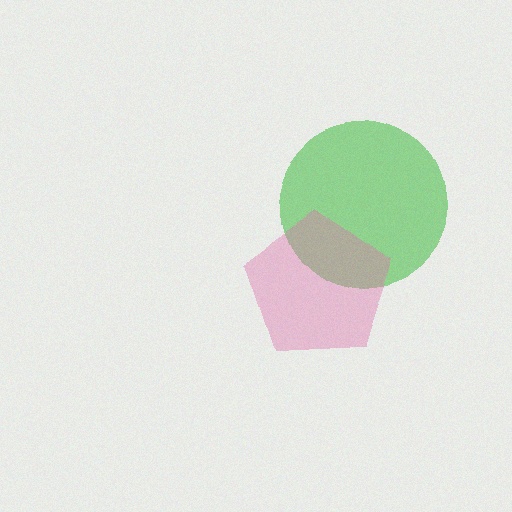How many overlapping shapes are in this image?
There are 2 overlapping shapes in the image.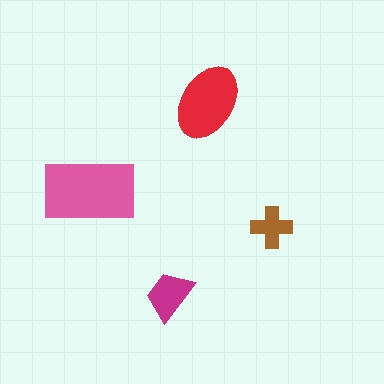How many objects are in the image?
There are 4 objects in the image.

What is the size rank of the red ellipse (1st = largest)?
2nd.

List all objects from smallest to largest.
The brown cross, the magenta trapezoid, the red ellipse, the pink rectangle.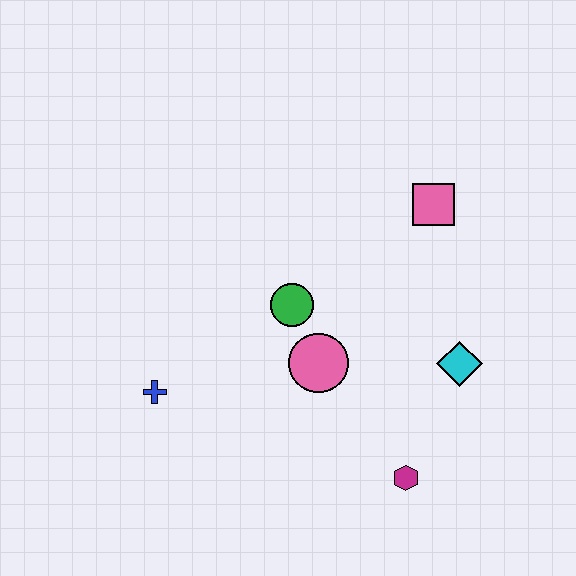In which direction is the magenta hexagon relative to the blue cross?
The magenta hexagon is to the right of the blue cross.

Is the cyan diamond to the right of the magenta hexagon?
Yes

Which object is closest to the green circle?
The pink circle is closest to the green circle.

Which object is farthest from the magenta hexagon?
The pink square is farthest from the magenta hexagon.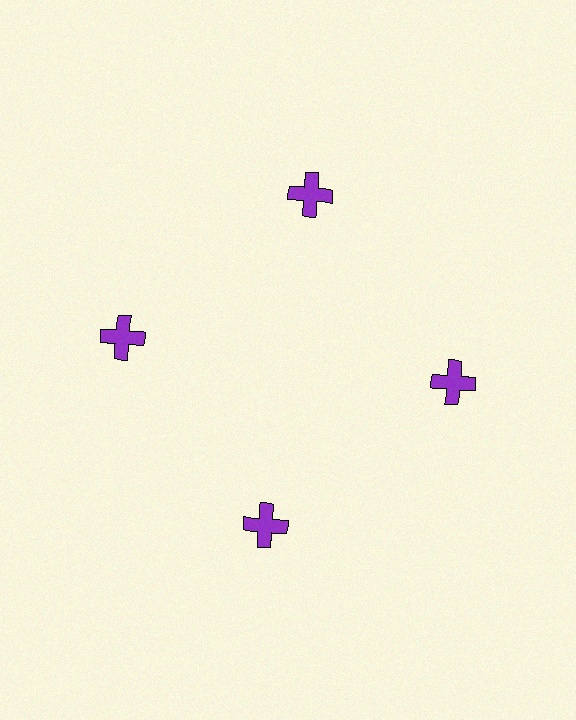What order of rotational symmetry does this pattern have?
This pattern has 4-fold rotational symmetry.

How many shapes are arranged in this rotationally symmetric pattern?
There are 4 shapes, arranged in 4 groups of 1.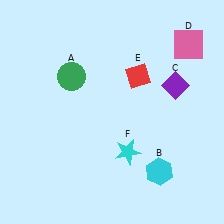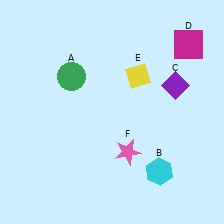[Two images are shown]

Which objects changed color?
D changed from pink to magenta. E changed from red to yellow. F changed from cyan to pink.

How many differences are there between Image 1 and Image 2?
There are 3 differences between the two images.